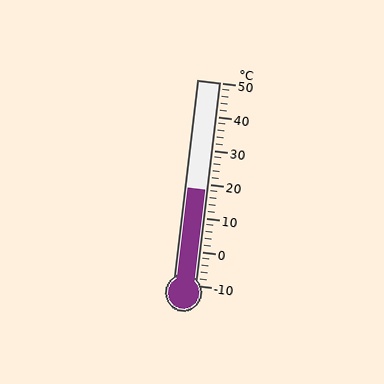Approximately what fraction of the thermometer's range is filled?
The thermometer is filled to approximately 45% of its range.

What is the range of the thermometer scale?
The thermometer scale ranges from -10°C to 50°C.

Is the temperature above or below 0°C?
The temperature is above 0°C.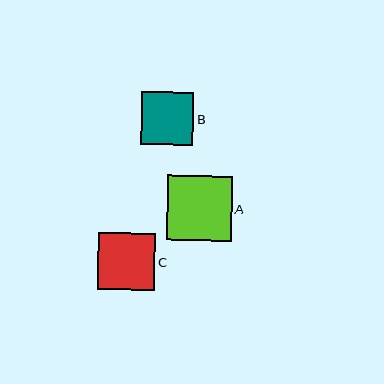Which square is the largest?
Square A is the largest with a size of approximately 65 pixels.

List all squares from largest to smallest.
From largest to smallest: A, C, B.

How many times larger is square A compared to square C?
Square A is approximately 1.1 times the size of square C.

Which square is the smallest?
Square B is the smallest with a size of approximately 53 pixels.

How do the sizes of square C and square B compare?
Square C and square B are approximately the same size.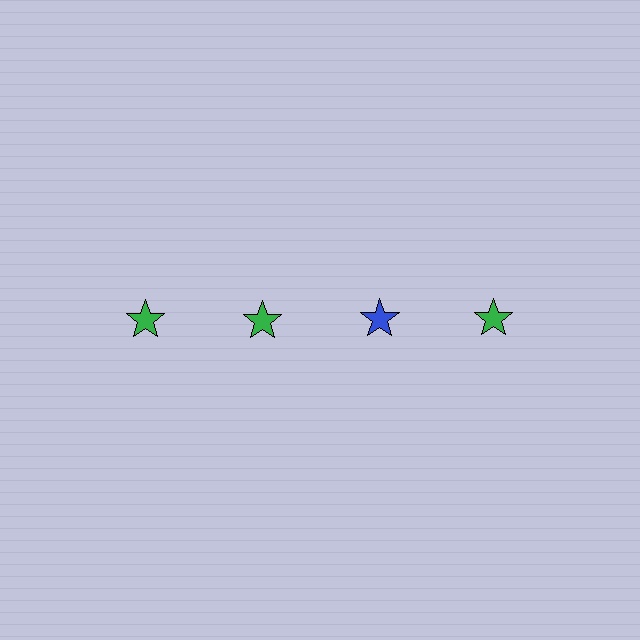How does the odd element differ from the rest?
It has a different color: blue instead of green.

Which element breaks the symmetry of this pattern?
The blue star in the top row, center column breaks the symmetry. All other shapes are green stars.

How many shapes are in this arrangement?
There are 4 shapes arranged in a grid pattern.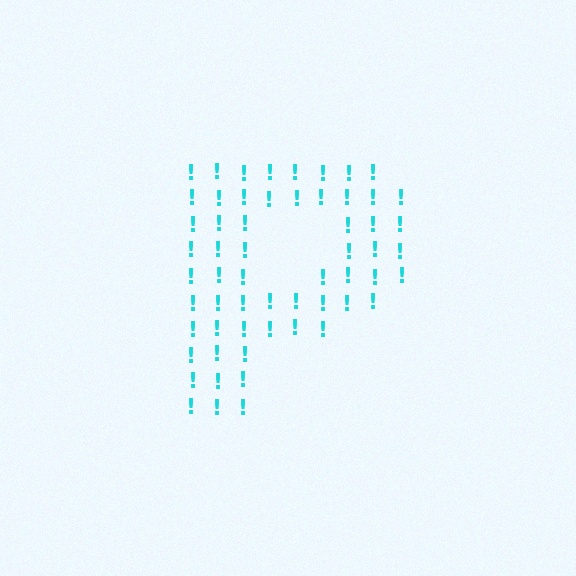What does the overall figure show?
The overall figure shows the letter P.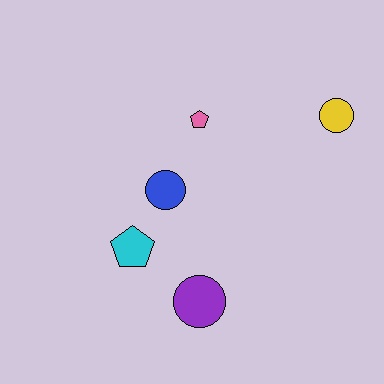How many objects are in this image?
There are 5 objects.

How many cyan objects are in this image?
There is 1 cyan object.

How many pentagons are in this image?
There are 2 pentagons.